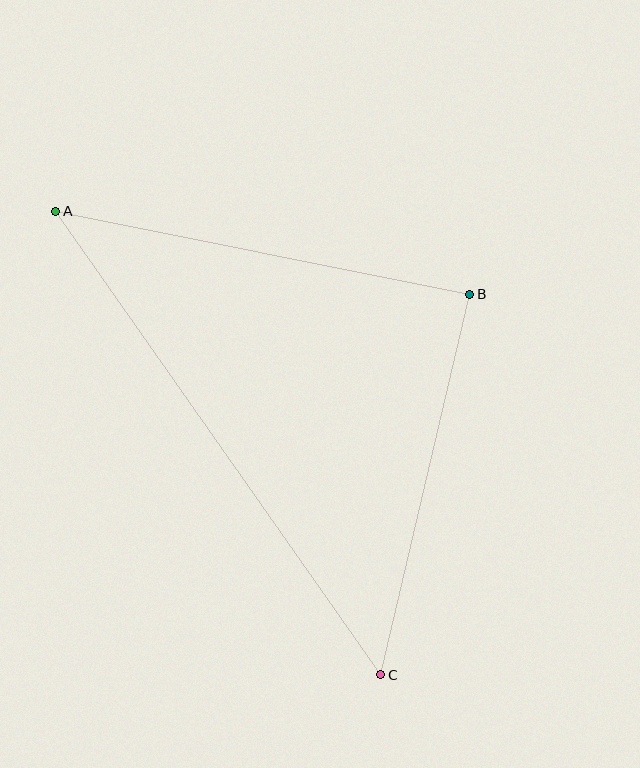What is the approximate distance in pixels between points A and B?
The distance between A and B is approximately 423 pixels.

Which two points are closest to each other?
Points B and C are closest to each other.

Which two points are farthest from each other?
Points A and C are farthest from each other.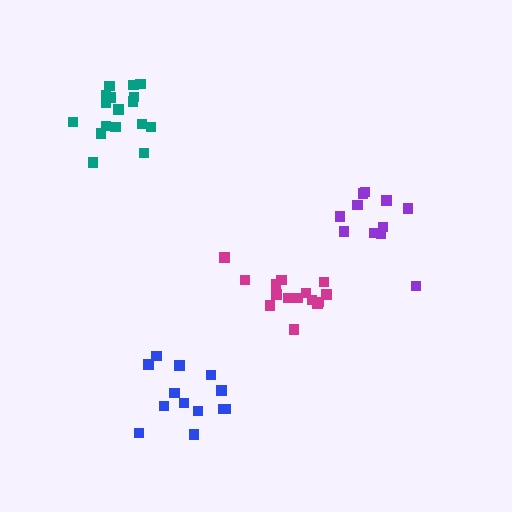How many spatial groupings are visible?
There are 4 spatial groupings.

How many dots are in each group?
Group 1: 16 dots, Group 2: 11 dots, Group 3: 17 dots, Group 4: 13 dots (57 total).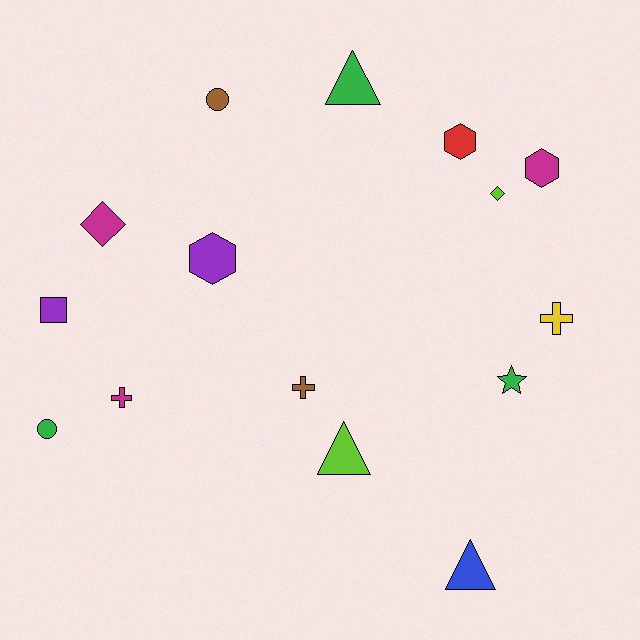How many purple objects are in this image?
There are 2 purple objects.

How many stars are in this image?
There is 1 star.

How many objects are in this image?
There are 15 objects.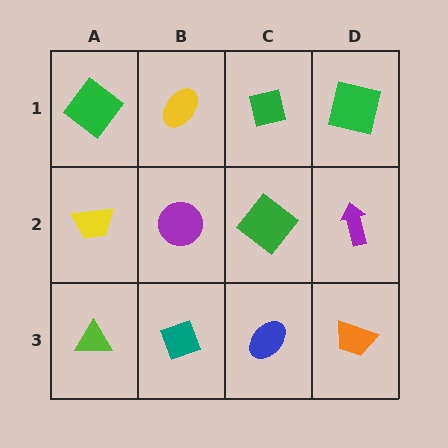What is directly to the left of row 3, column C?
A teal diamond.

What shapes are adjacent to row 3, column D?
A purple arrow (row 2, column D), a blue ellipse (row 3, column C).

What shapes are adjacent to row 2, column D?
A green square (row 1, column D), an orange trapezoid (row 3, column D), a green diamond (row 2, column C).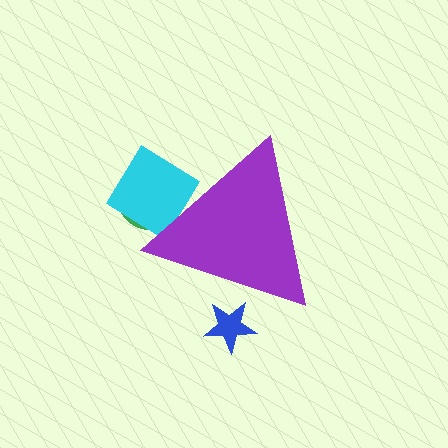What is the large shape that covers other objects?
A purple triangle.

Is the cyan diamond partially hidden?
Yes, the cyan diamond is partially hidden behind the purple triangle.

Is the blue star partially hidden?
Yes, the blue star is partially hidden behind the purple triangle.